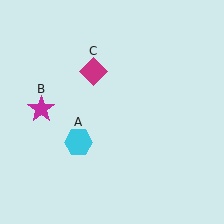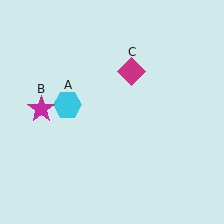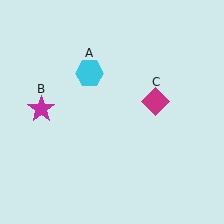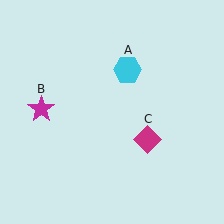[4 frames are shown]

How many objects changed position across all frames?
2 objects changed position: cyan hexagon (object A), magenta diamond (object C).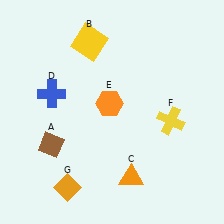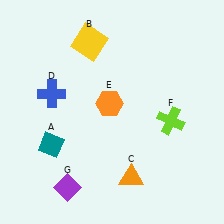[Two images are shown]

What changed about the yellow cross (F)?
In Image 1, F is yellow. In Image 2, it changed to lime.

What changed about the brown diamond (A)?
In Image 1, A is brown. In Image 2, it changed to teal.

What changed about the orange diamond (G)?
In Image 1, G is orange. In Image 2, it changed to purple.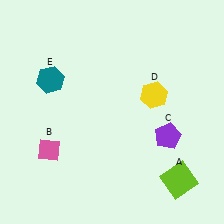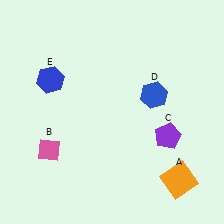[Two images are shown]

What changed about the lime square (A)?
In Image 1, A is lime. In Image 2, it changed to orange.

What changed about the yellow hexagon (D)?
In Image 1, D is yellow. In Image 2, it changed to blue.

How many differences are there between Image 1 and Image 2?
There are 3 differences between the two images.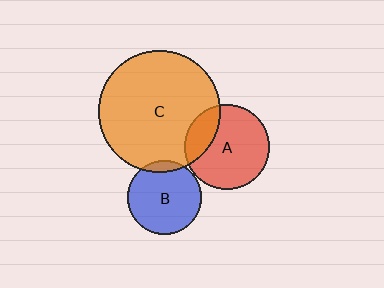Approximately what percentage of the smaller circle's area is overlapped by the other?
Approximately 10%.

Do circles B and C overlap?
Yes.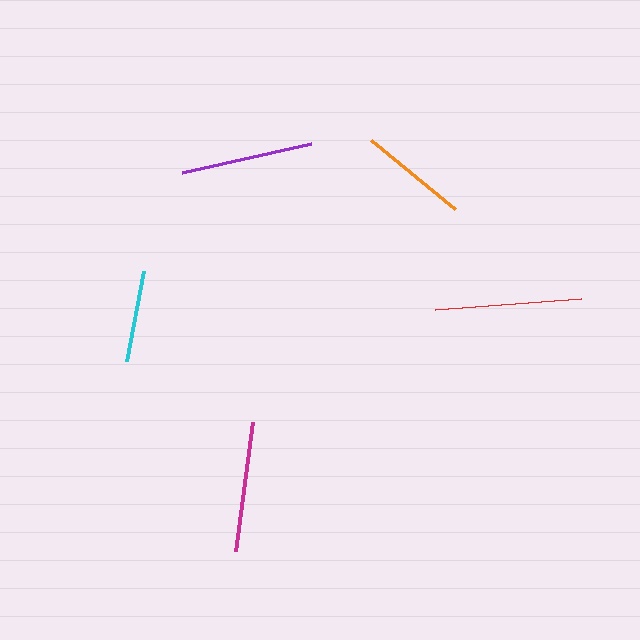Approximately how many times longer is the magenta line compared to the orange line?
The magenta line is approximately 1.2 times the length of the orange line.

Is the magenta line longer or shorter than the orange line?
The magenta line is longer than the orange line.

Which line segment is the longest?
The red line is the longest at approximately 146 pixels.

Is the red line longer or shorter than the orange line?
The red line is longer than the orange line.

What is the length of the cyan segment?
The cyan segment is approximately 91 pixels long.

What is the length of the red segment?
The red segment is approximately 146 pixels long.